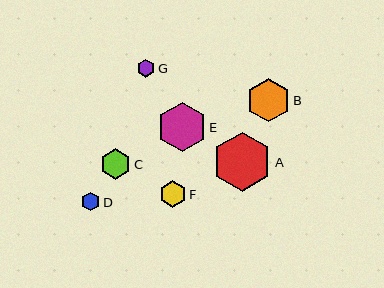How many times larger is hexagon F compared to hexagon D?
Hexagon F is approximately 1.4 times the size of hexagon D.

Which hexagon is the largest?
Hexagon A is the largest with a size of approximately 59 pixels.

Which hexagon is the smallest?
Hexagon G is the smallest with a size of approximately 18 pixels.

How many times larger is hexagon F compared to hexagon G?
Hexagon F is approximately 1.5 times the size of hexagon G.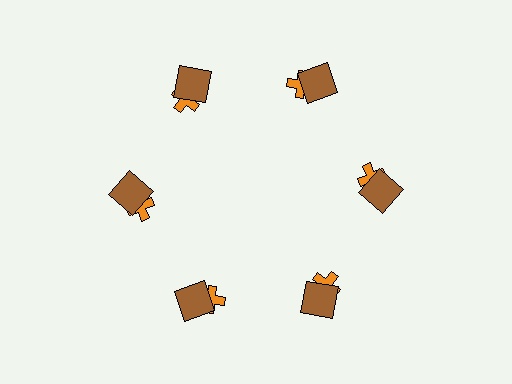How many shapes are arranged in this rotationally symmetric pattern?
There are 12 shapes, arranged in 6 groups of 2.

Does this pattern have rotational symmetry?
Yes, this pattern has 6-fold rotational symmetry. It looks the same after rotating 60 degrees around the center.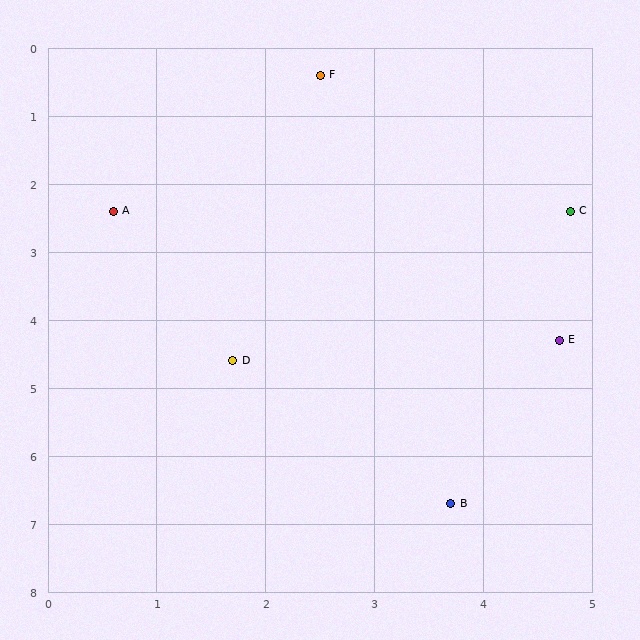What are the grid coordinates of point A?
Point A is at approximately (0.6, 2.4).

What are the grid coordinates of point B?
Point B is at approximately (3.7, 6.7).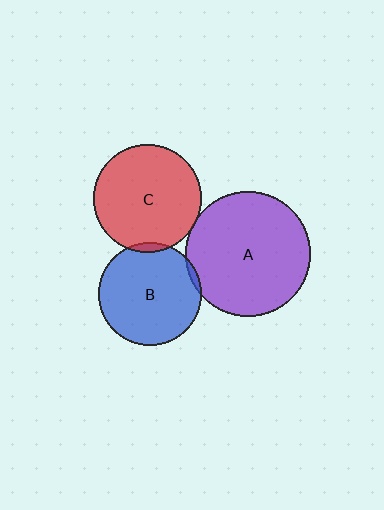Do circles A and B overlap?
Yes.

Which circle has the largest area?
Circle A (purple).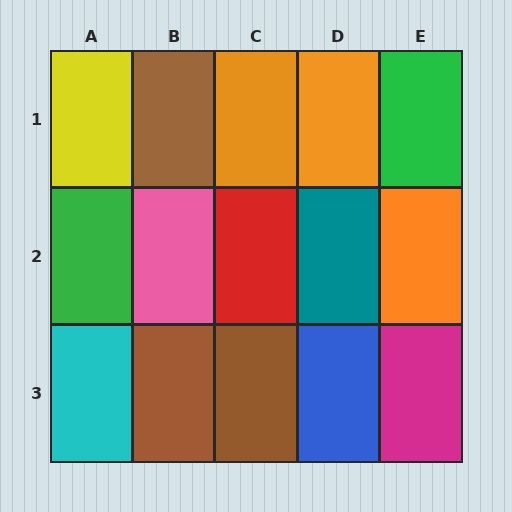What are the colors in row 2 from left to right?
Green, pink, red, teal, orange.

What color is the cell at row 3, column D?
Blue.